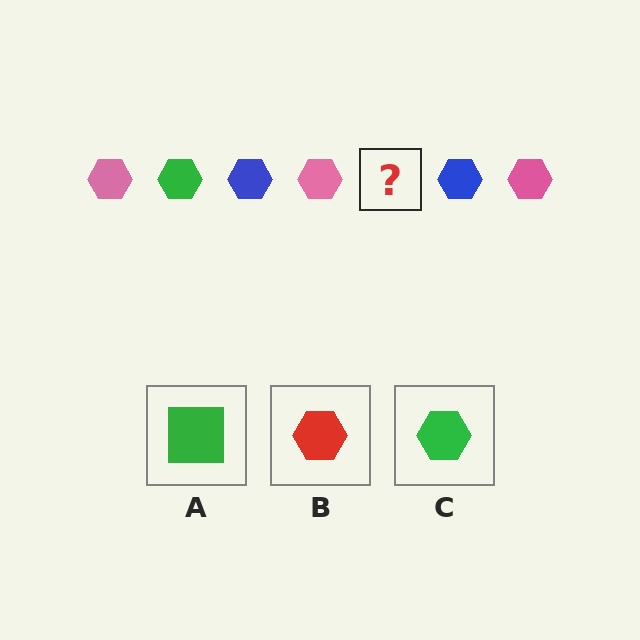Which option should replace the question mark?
Option C.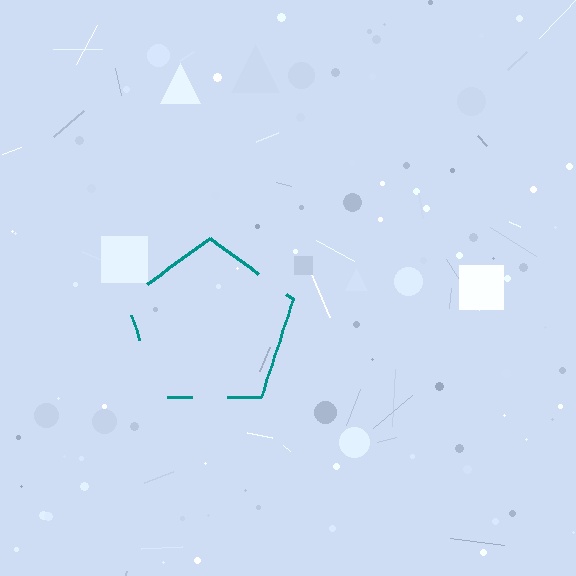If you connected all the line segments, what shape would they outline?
They would outline a pentagon.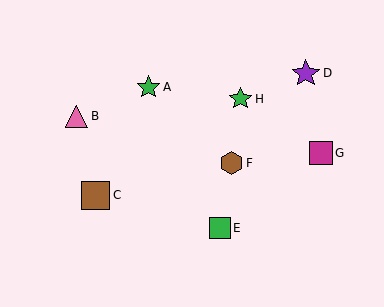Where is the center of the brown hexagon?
The center of the brown hexagon is at (231, 163).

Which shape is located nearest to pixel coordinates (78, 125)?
The pink triangle (labeled B) at (77, 116) is nearest to that location.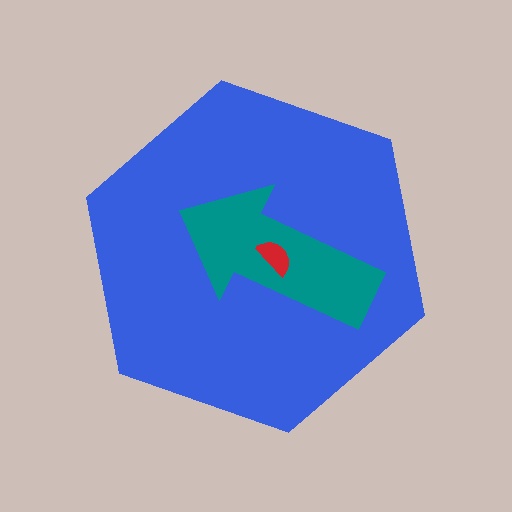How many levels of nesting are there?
3.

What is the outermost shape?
The blue hexagon.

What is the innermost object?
The red semicircle.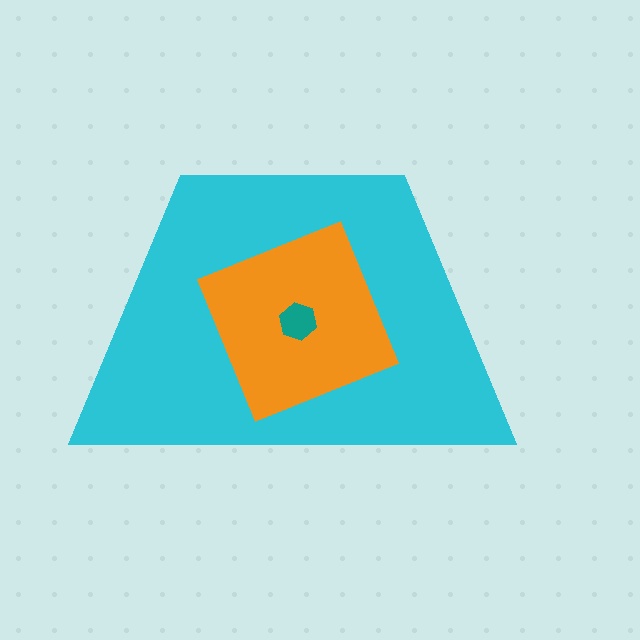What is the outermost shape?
The cyan trapezoid.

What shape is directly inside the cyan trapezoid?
The orange square.